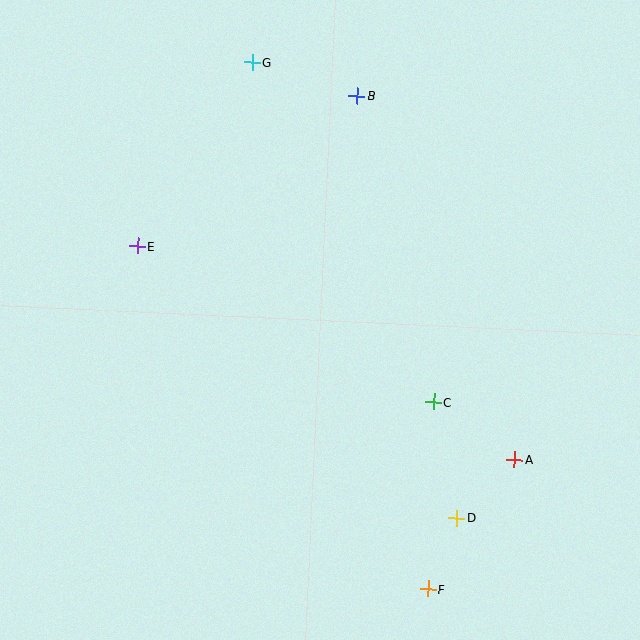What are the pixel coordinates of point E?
Point E is at (138, 246).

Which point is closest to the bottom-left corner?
Point E is closest to the bottom-left corner.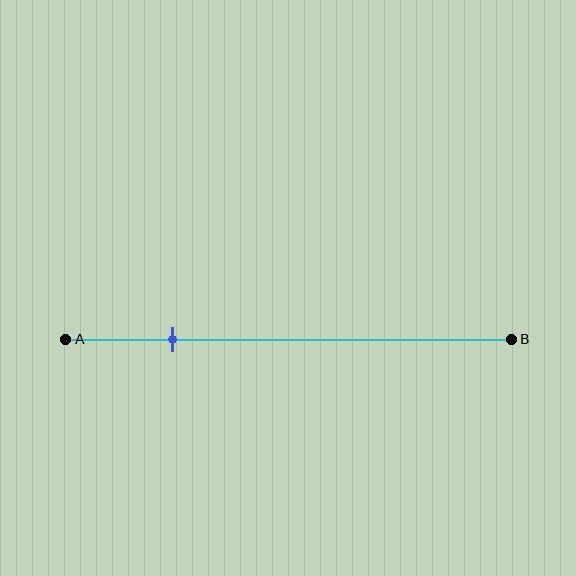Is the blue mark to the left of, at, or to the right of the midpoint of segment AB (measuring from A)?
The blue mark is to the left of the midpoint of segment AB.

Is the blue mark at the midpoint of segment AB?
No, the mark is at about 25% from A, not at the 50% midpoint.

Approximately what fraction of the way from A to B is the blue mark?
The blue mark is approximately 25% of the way from A to B.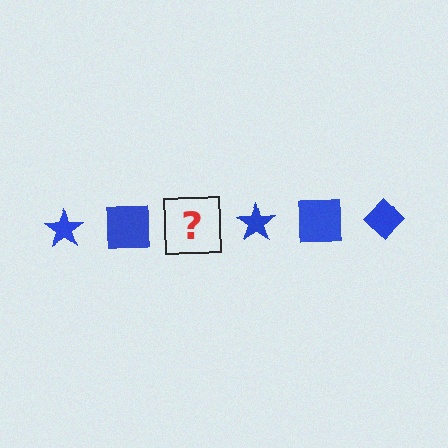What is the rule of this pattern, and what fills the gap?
The rule is that the pattern cycles through star, square, diamond shapes in blue. The gap should be filled with a blue diamond.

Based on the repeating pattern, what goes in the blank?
The blank should be a blue diamond.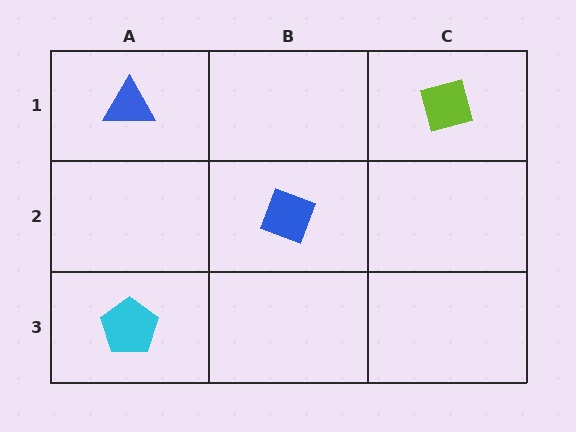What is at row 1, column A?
A blue triangle.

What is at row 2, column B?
A blue diamond.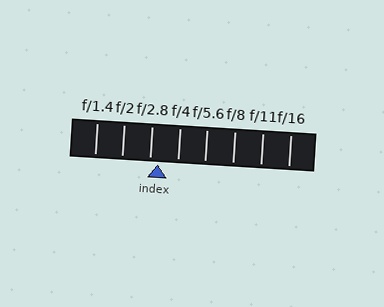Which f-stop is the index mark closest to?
The index mark is closest to f/2.8.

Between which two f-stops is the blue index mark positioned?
The index mark is between f/2.8 and f/4.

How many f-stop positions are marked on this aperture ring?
There are 8 f-stop positions marked.